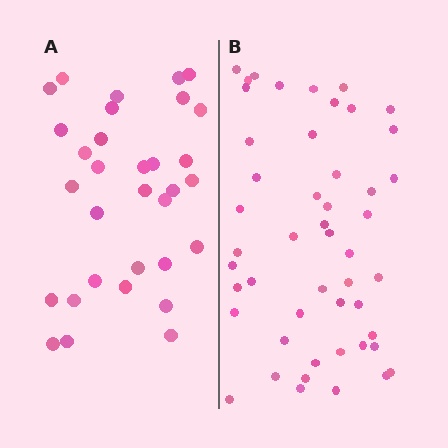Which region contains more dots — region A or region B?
Region B (the right region) has more dots.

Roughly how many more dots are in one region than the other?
Region B has approximately 15 more dots than region A.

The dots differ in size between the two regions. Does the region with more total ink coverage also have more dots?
No. Region A has more total ink coverage because its dots are larger, but region B actually contains more individual dots. Total area can be misleading — the number of items is what matters here.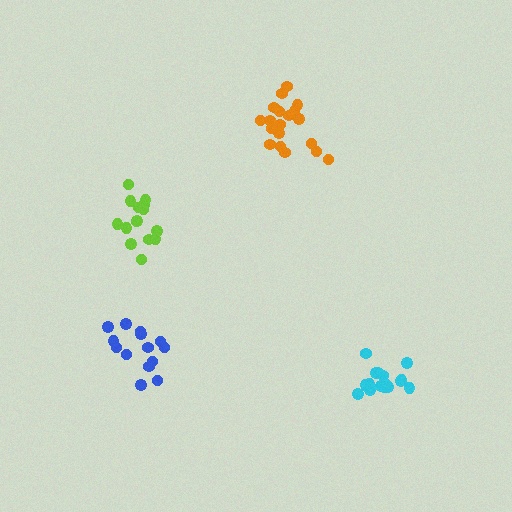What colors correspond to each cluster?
The clusters are colored: blue, cyan, orange, lime.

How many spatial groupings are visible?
There are 4 spatial groupings.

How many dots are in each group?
Group 1: 14 dots, Group 2: 16 dots, Group 3: 19 dots, Group 4: 15 dots (64 total).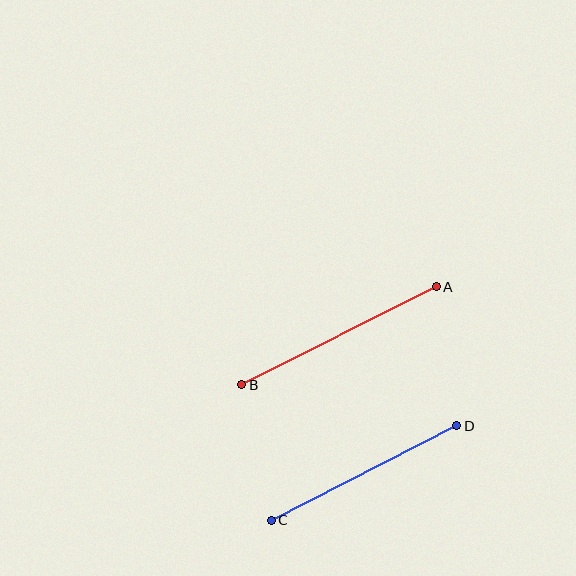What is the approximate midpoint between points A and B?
The midpoint is at approximately (339, 336) pixels.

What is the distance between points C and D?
The distance is approximately 208 pixels.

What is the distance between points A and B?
The distance is approximately 218 pixels.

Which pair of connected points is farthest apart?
Points A and B are farthest apart.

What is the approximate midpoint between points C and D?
The midpoint is at approximately (364, 473) pixels.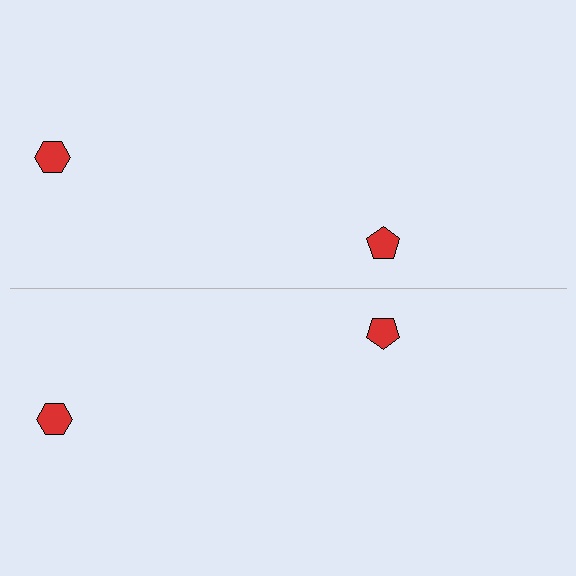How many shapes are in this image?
There are 4 shapes in this image.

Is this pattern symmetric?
Yes, this pattern has bilateral (reflection) symmetry.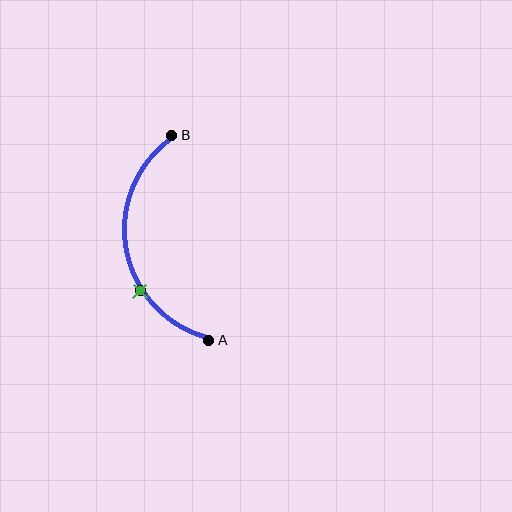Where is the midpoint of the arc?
The arc midpoint is the point on the curve farthest from the straight line joining A and B. It sits to the left of that line.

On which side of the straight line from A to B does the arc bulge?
The arc bulges to the left of the straight line connecting A and B.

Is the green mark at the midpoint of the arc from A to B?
No. The green mark lies on the arc but is closer to endpoint A. The arc midpoint would be at the point on the curve equidistant along the arc from both A and B.